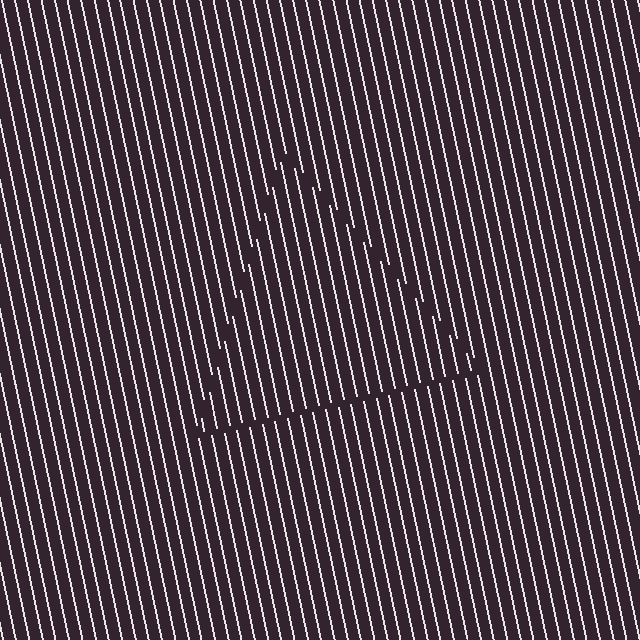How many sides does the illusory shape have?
3 sides — the line-ends trace a triangle.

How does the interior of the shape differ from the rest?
The interior of the shape contains the same grating, shifted by half a period — the contour is defined by the phase discontinuity where line-ends from the inner and outer gratings abut.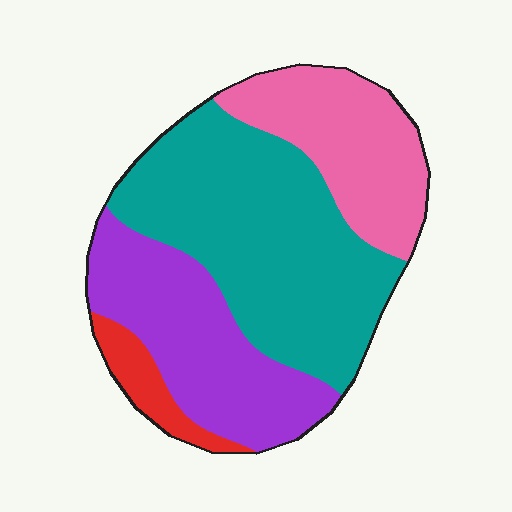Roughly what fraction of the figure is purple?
Purple covers about 25% of the figure.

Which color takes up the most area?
Teal, at roughly 45%.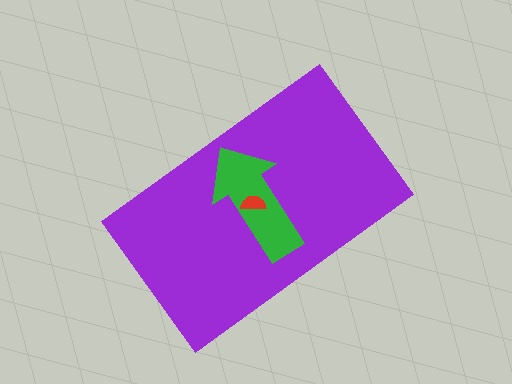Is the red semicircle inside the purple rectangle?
Yes.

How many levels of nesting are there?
3.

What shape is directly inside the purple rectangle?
The green arrow.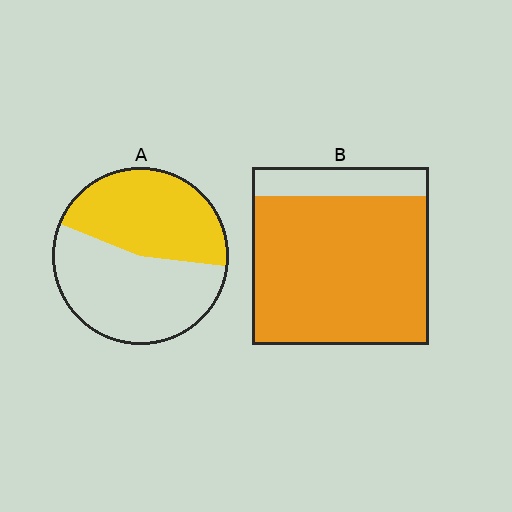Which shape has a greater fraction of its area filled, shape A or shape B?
Shape B.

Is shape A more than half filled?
No.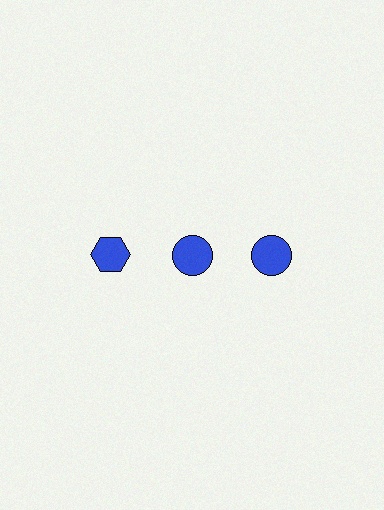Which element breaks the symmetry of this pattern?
The blue hexagon in the top row, leftmost column breaks the symmetry. All other shapes are blue circles.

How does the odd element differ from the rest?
It has a different shape: hexagon instead of circle.